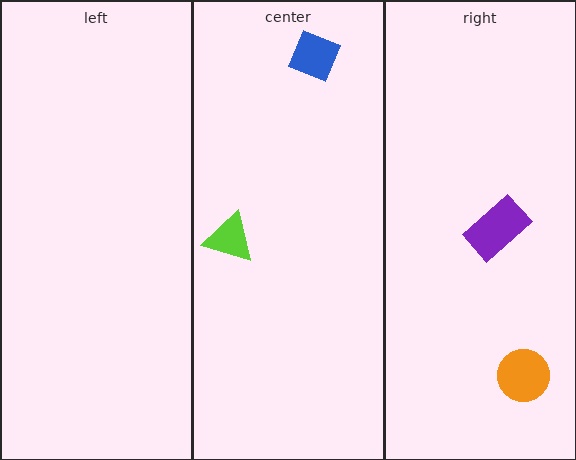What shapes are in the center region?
The lime triangle, the blue square.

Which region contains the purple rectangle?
The right region.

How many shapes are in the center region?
2.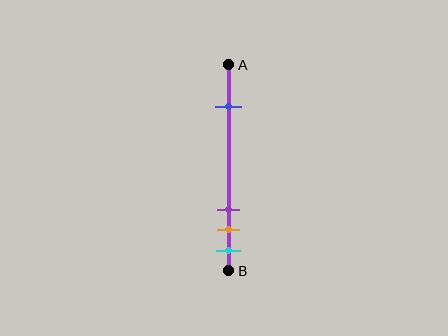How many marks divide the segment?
There are 4 marks dividing the segment.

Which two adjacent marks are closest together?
The orange and cyan marks are the closest adjacent pair.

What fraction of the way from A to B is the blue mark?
The blue mark is approximately 20% (0.2) of the way from A to B.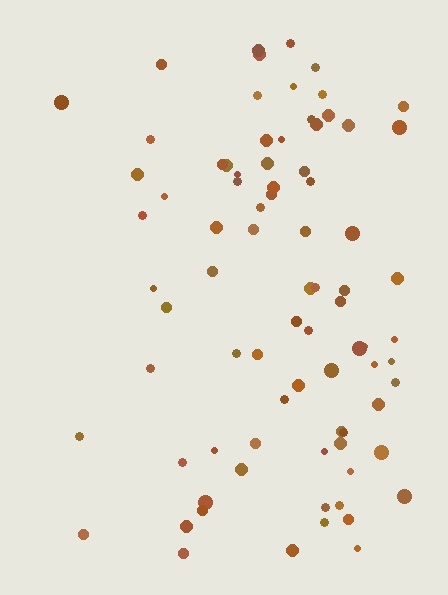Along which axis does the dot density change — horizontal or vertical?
Horizontal.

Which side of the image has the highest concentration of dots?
The right.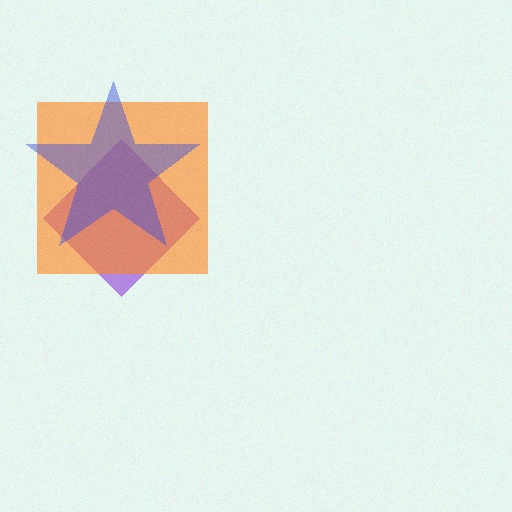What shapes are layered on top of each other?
The layered shapes are: a purple diamond, an orange square, a blue star.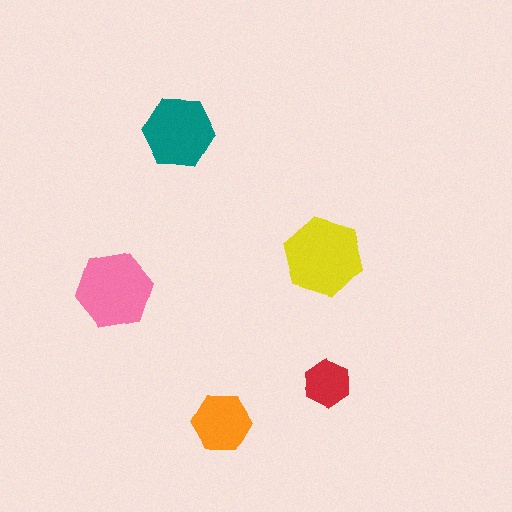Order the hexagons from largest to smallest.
the yellow one, the pink one, the teal one, the orange one, the red one.